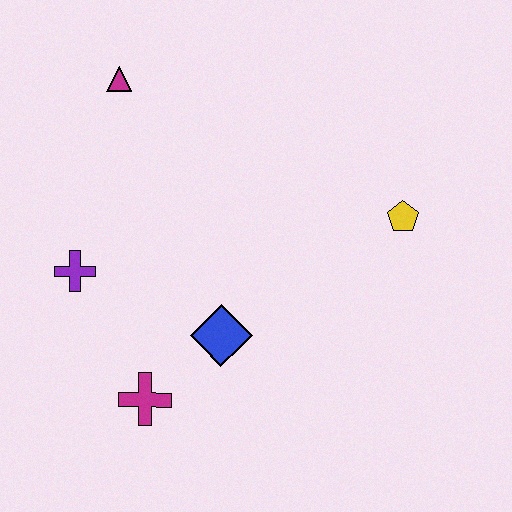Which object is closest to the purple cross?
The magenta cross is closest to the purple cross.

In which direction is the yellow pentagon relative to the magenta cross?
The yellow pentagon is to the right of the magenta cross.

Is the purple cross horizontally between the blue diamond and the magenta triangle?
No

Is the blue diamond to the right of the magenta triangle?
Yes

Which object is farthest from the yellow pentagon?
The purple cross is farthest from the yellow pentagon.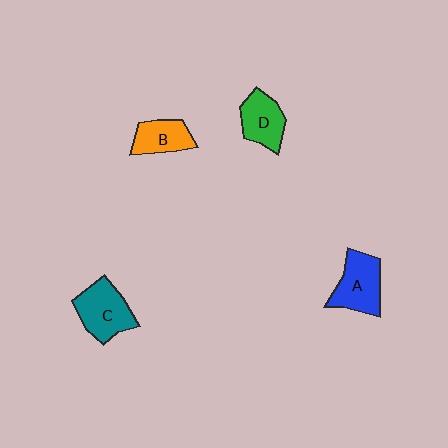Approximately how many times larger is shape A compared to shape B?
Approximately 1.4 times.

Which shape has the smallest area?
Shape B (orange).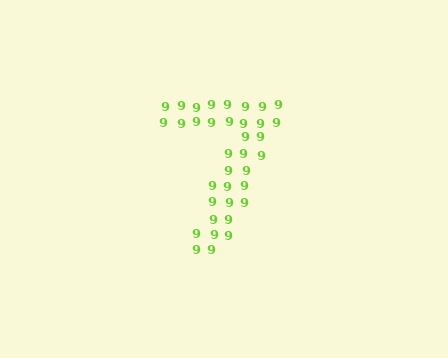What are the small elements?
The small elements are digit 9's.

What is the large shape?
The large shape is the digit 7.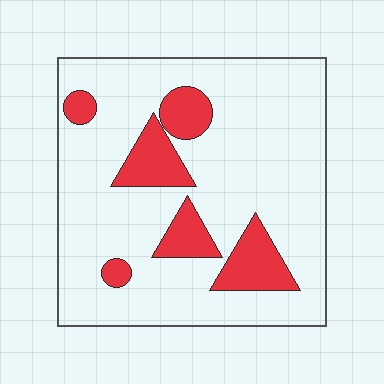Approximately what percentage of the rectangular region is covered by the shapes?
Approximately 20%.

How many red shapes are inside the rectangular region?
6.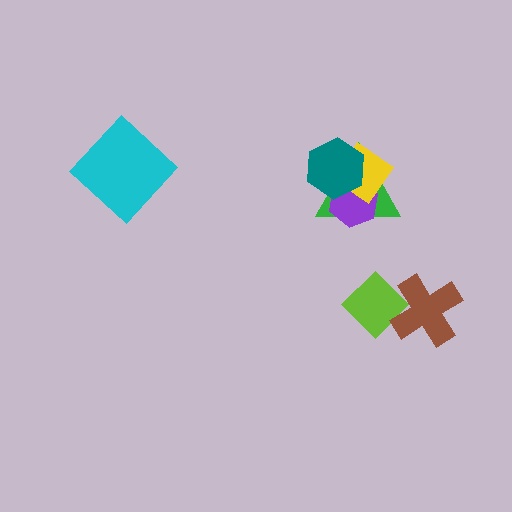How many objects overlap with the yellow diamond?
3 objects overlap with the yellow diamond.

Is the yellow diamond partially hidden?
Yes, it is partially covered by another shape.